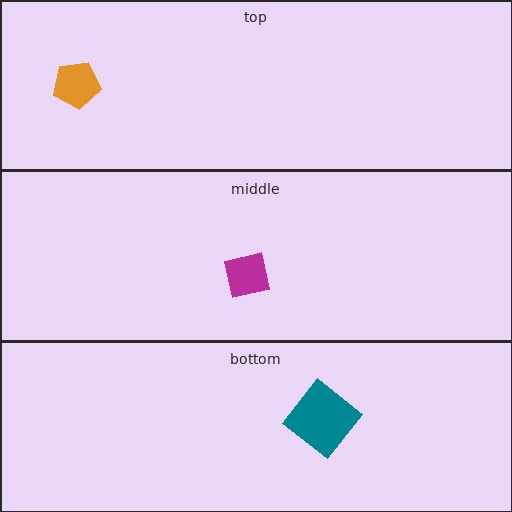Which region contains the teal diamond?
The bottom region.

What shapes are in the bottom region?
The teal diamond.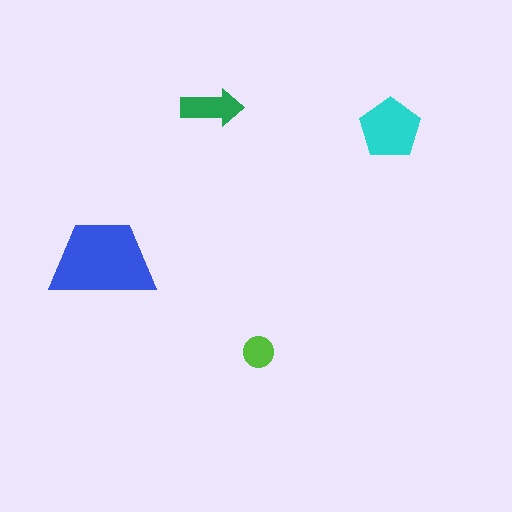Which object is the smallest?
The lime circle.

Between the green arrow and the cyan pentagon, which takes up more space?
The cyan pentagon.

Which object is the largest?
The blue trapezoid.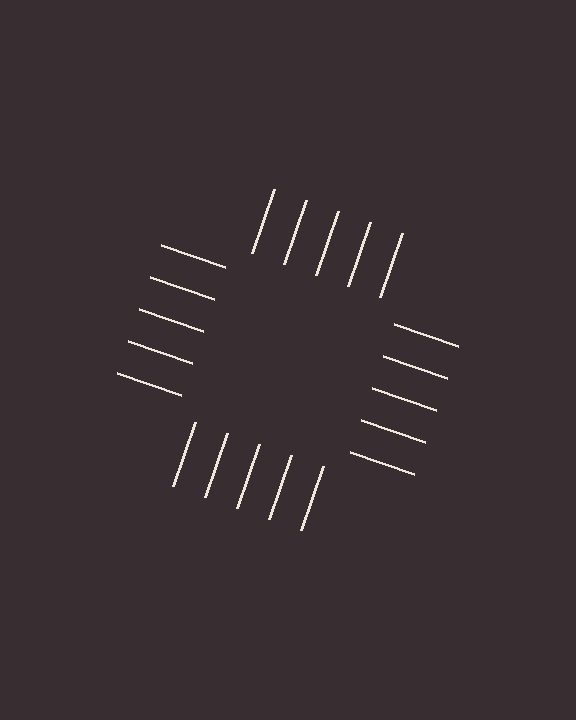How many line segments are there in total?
20 — 5 along each of the 4 edges.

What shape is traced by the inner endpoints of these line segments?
An illusory square — the line segments terminate on its edges but no continuous stroke is drawn.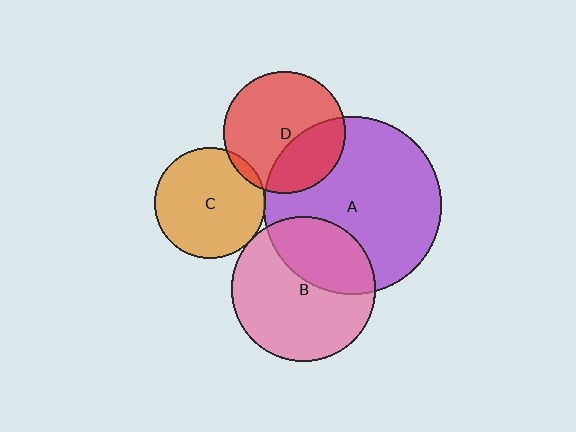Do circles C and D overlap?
Yes.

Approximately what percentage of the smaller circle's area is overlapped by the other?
Approximately 5%.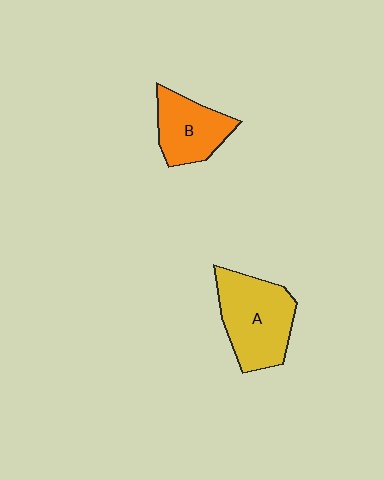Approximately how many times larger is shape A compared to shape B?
Approximately 1.4 times.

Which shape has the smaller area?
Shape B (orange).